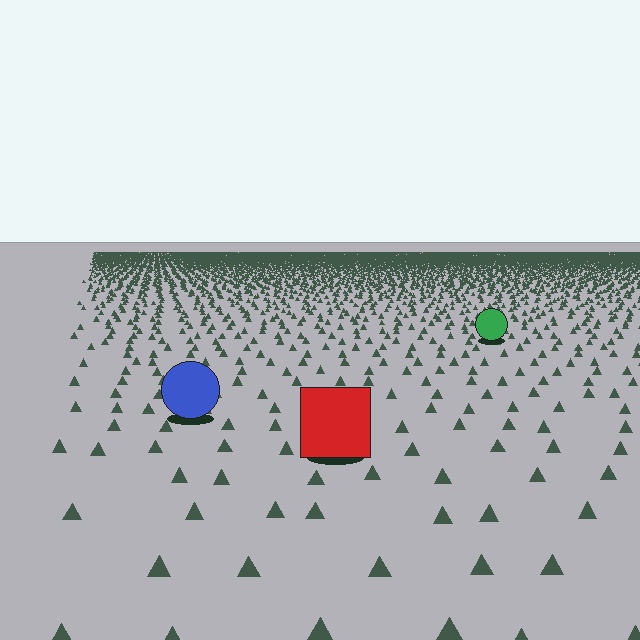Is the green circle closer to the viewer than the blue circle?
No. The blue circle is closer — you can tell from the texture gradient: the ground texture is coarser near it.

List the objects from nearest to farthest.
From nearest to farthest: the red square, the blue circle, the green circle.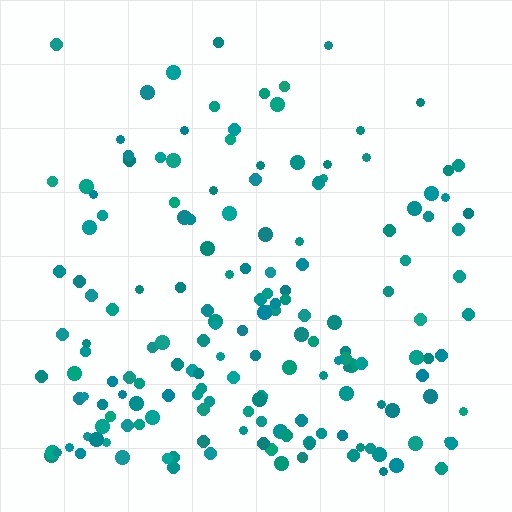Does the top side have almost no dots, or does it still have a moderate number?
Still a moderate number, just noticeably fewer than the bottom.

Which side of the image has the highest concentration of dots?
The bottom.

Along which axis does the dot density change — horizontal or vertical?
Vertical.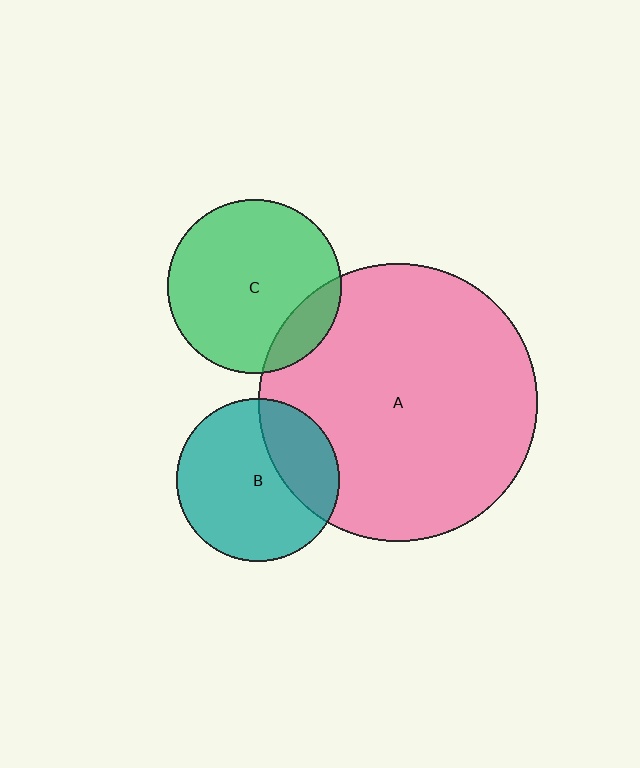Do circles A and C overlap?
Yes.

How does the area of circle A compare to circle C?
Approximately 2.6 times.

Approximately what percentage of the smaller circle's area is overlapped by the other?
Approximately 15%.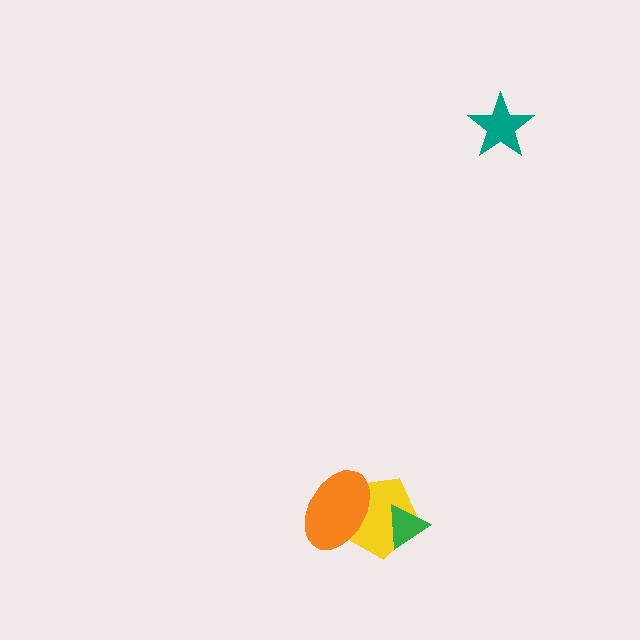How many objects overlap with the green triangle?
1 object overlaps with the green triangle.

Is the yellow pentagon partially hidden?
Yes, it is partially covered by another shape.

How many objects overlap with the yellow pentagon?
2 objects overlap with the yellow pentagon.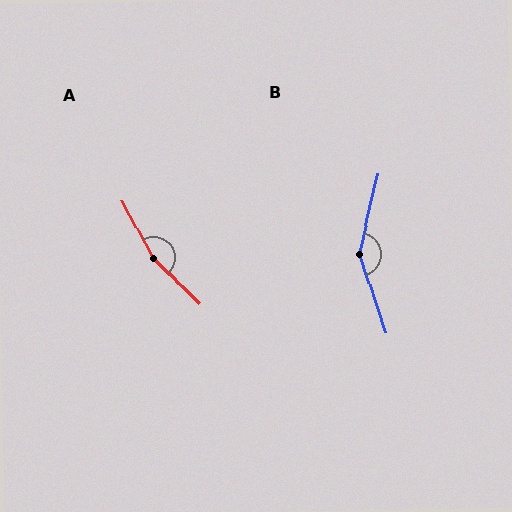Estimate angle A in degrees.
Approximately 163 degrees.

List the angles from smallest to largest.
B (148°), A (163°).